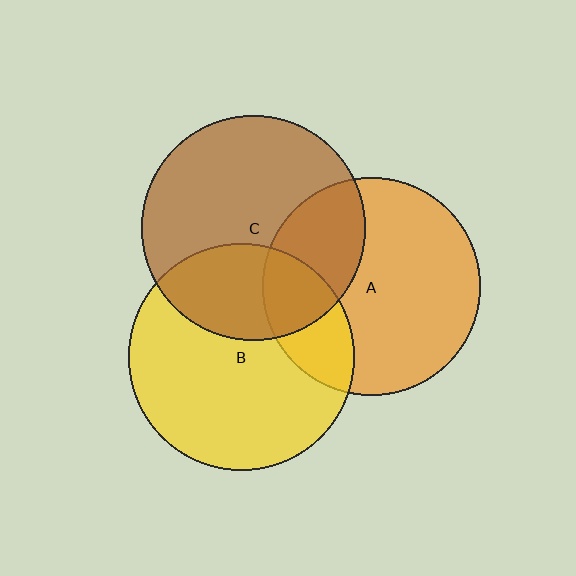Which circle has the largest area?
Circle B (yellow).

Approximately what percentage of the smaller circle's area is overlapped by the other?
Approximately 25%.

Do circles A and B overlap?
Yes.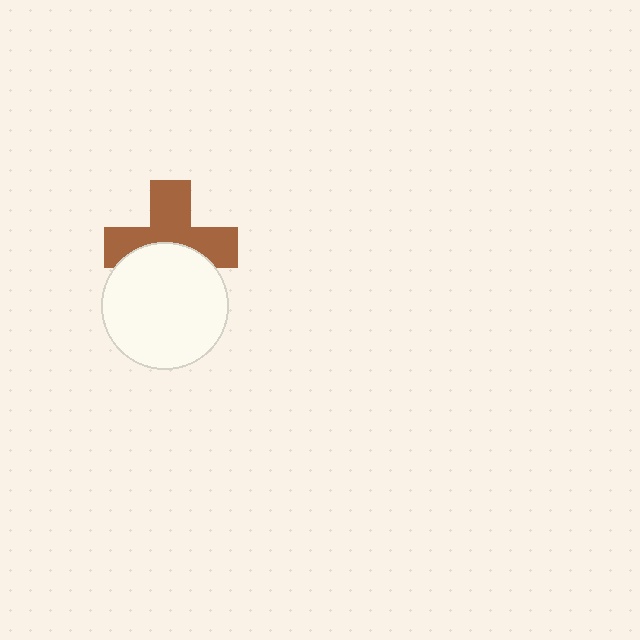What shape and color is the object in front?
The object in front is a white circle.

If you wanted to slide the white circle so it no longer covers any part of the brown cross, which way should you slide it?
Slide it down — that is the most direct way to separate the two shapes.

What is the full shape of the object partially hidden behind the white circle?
The partially hidden object is a brown cross.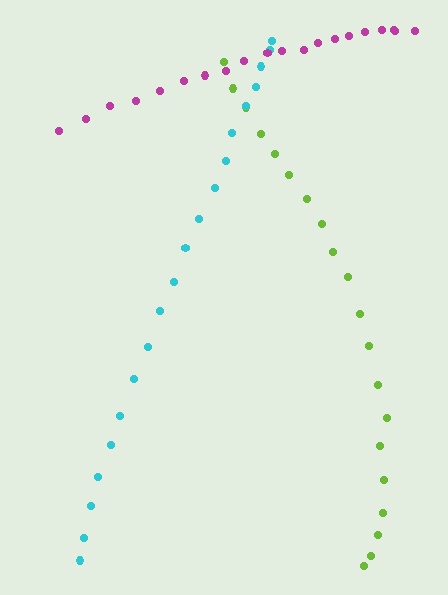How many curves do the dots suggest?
There are 3 distinct paths.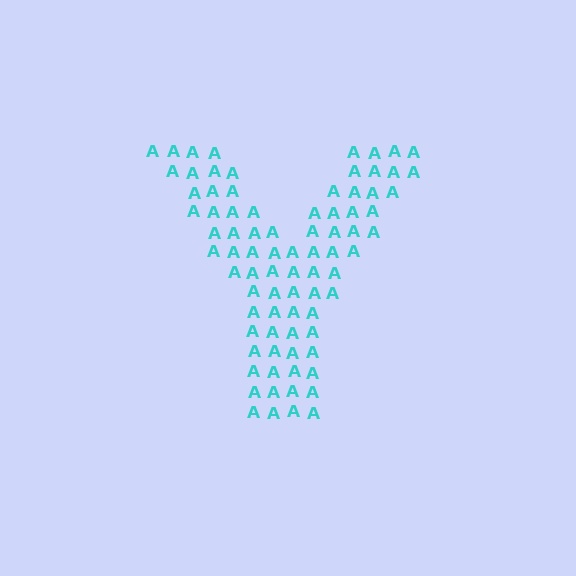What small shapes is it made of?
It is made of small letter A's.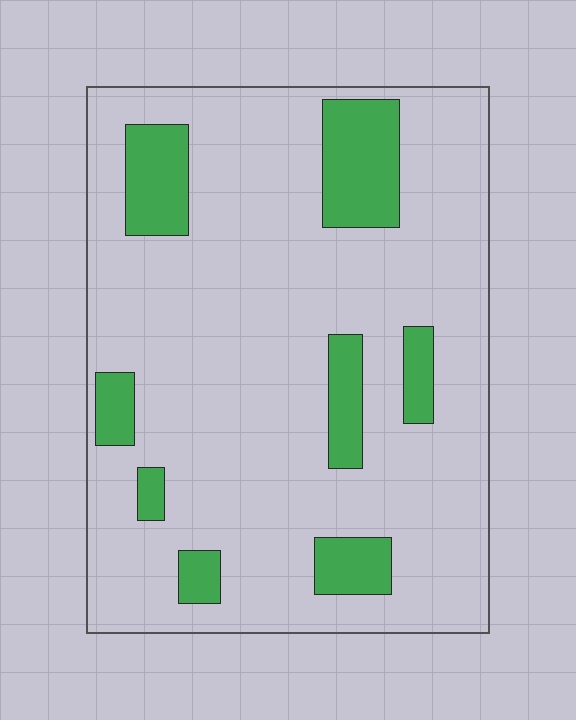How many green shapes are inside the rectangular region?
8.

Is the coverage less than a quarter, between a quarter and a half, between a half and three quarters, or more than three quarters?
Less than a quarter.